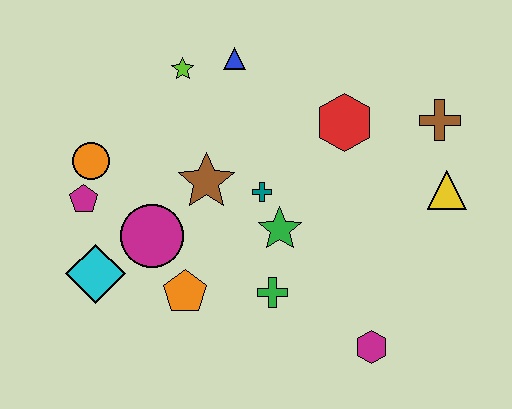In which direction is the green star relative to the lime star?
The green star is below the lime star.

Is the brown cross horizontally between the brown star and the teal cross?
No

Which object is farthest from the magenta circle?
The brown cross is farthest from the magenta circle.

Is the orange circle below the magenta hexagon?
No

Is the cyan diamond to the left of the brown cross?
Yes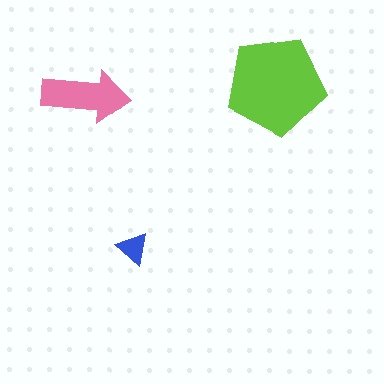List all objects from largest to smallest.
The lime pentagon, the pink arrow, the blue triangle.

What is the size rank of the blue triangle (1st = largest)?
3rd.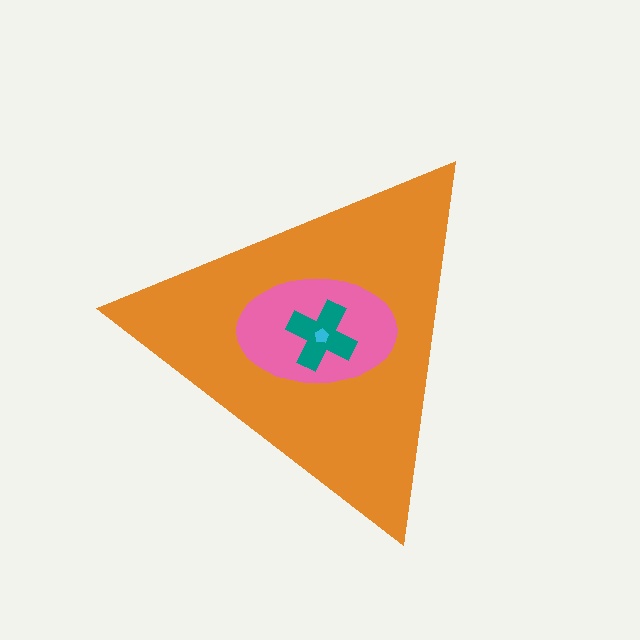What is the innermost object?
The cyan pentagon.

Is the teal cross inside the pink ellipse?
Yes.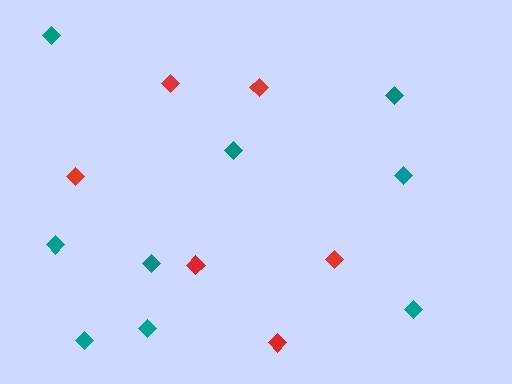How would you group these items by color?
There are 2 groups: one group of red diamonds (6) and one group of teal diamonds (9).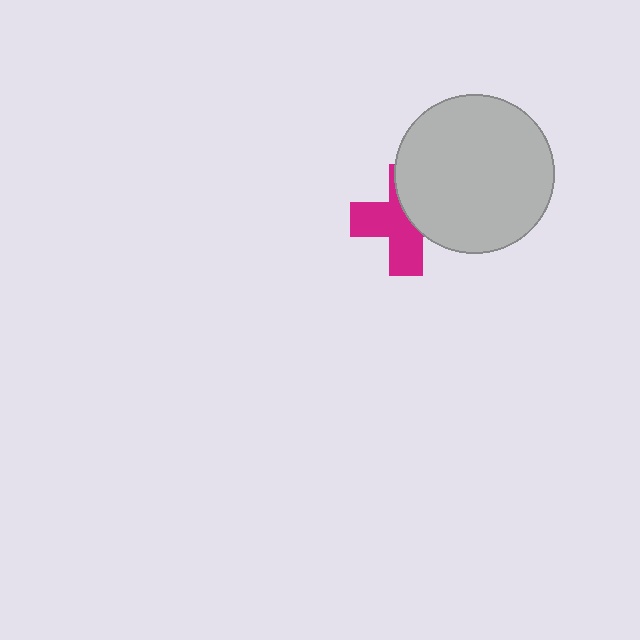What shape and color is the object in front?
The object in front is a light gray circle.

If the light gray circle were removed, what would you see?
You would see the complete magenta cross.